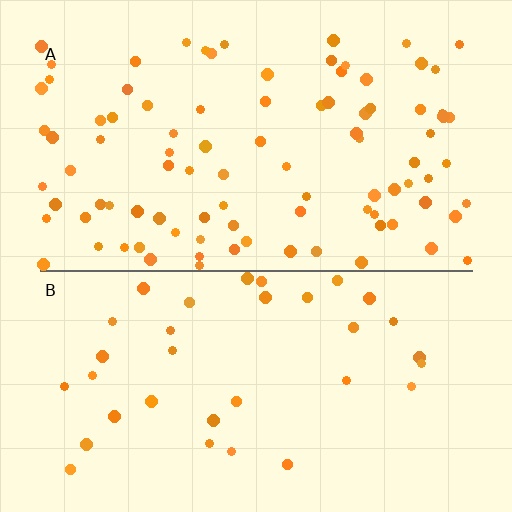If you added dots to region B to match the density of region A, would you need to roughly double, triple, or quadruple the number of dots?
Approximately triple.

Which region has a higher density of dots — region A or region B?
A (the top).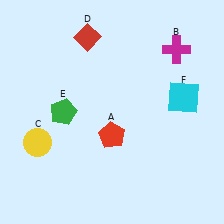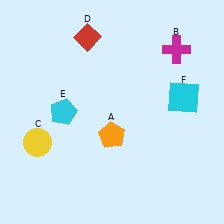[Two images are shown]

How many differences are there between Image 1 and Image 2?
There are 2 differences between the two images.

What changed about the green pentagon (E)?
In Image 1, E is green. In Image 2, it changed to cyan.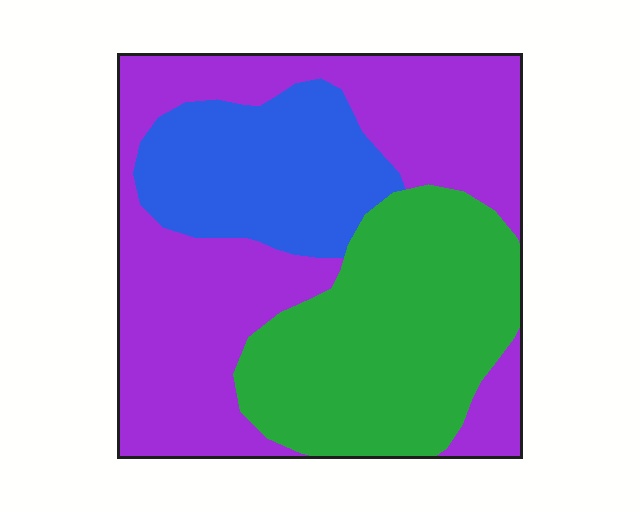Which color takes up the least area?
Blue, at roughly 20%.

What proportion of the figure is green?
Green covers around 35% of the figure.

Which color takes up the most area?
Purple, at roughly 45%.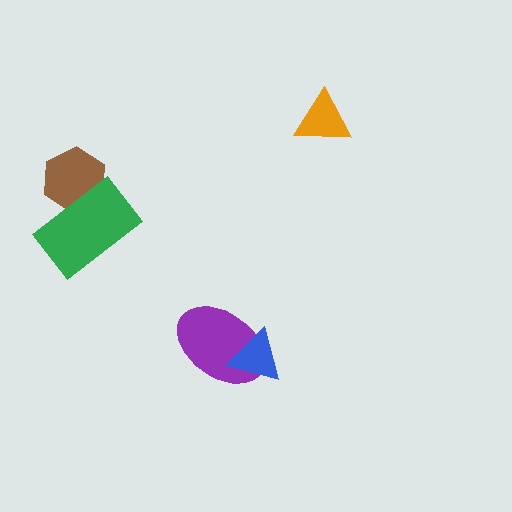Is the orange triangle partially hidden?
No, no other shape covers it.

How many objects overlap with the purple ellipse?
1 object overlaps with the purple ellipse.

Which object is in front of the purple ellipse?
The blue triangle is in front of the purple ellipse.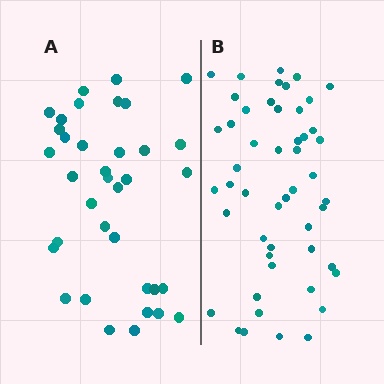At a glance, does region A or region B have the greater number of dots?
Region B (the right region) has more dots.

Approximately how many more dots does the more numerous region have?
Region B has approximately 15 more dots than region A.